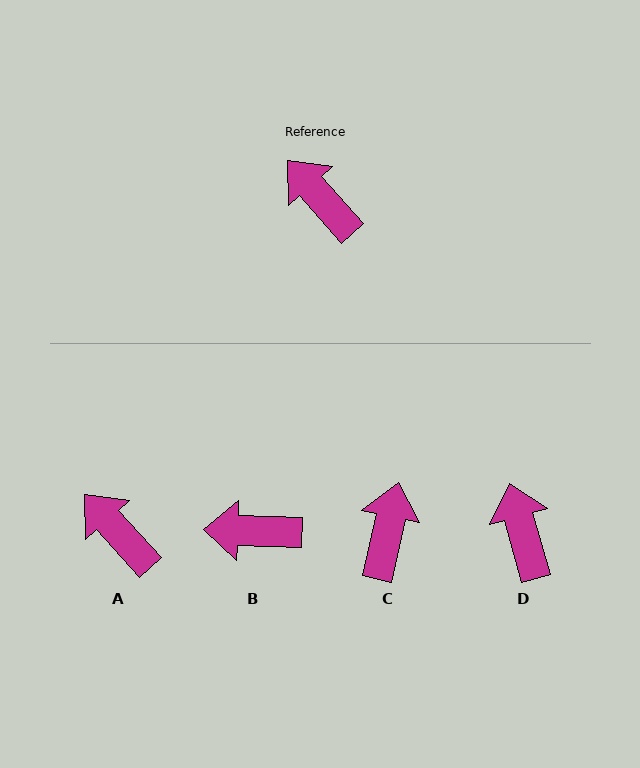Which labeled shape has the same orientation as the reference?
A.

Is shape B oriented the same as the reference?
No, it is off by about 47 degrees.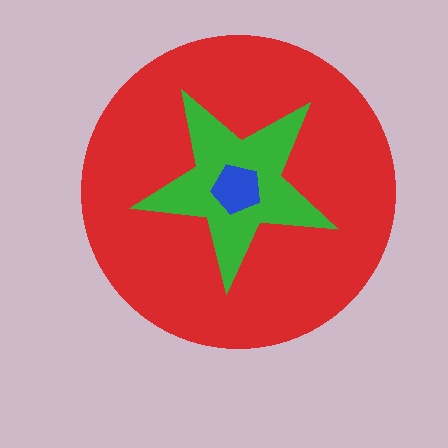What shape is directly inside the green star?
The blue pentagon.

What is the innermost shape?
The blue pentagon.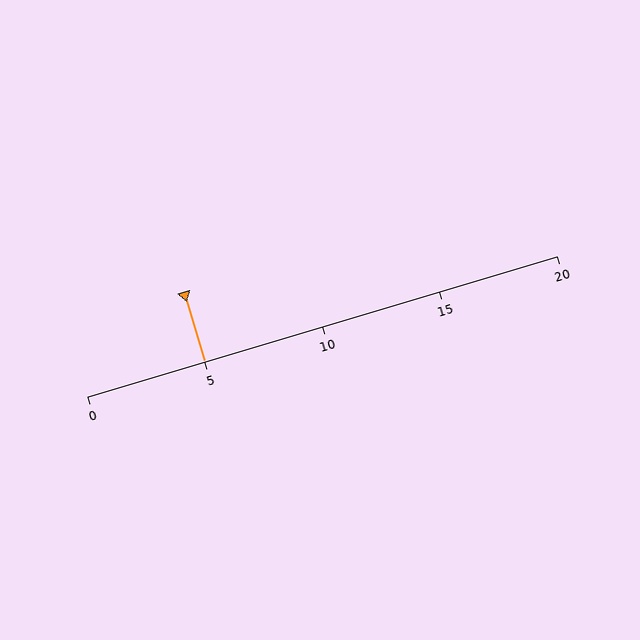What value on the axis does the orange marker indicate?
The marker indicates approximately 5.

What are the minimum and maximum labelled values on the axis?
The axis runs from 0 to 20.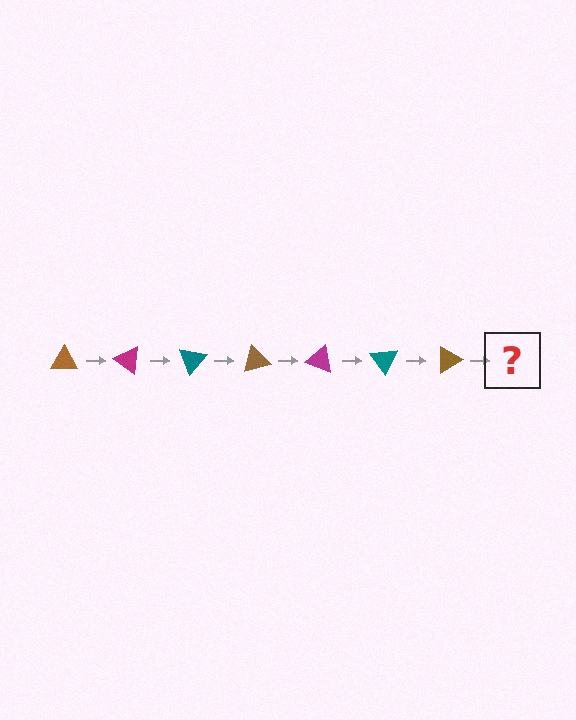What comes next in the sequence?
The next element should be a magenta triangle, rotated 245 degrees from the start.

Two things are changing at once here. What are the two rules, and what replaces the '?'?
The two rules are that it rotates 35 degrees each step and the color cycles through brown, magenta, and teal. The '?' should be a magenta triangle, rotated 245 degrees from the start.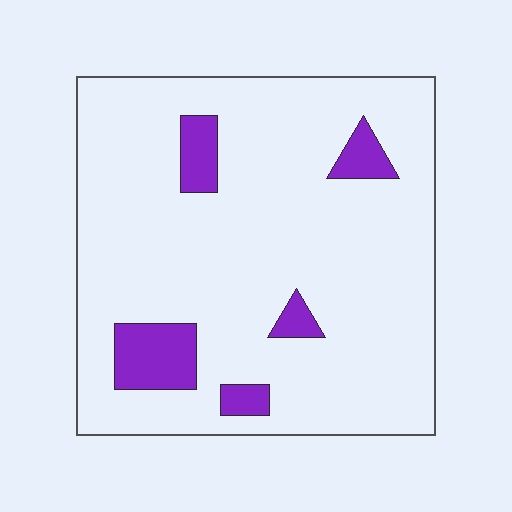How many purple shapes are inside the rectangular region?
5.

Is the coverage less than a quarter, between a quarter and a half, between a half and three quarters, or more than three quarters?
Less than a quarter.